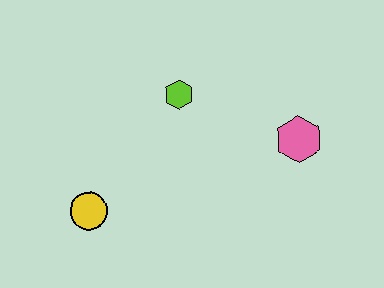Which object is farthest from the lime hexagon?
The yellow circle is farthest from the lime hexagon.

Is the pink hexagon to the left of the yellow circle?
No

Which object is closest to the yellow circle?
The lime hexagon is closest to the yellow circle.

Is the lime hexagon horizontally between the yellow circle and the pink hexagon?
Yes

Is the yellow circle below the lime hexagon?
Yes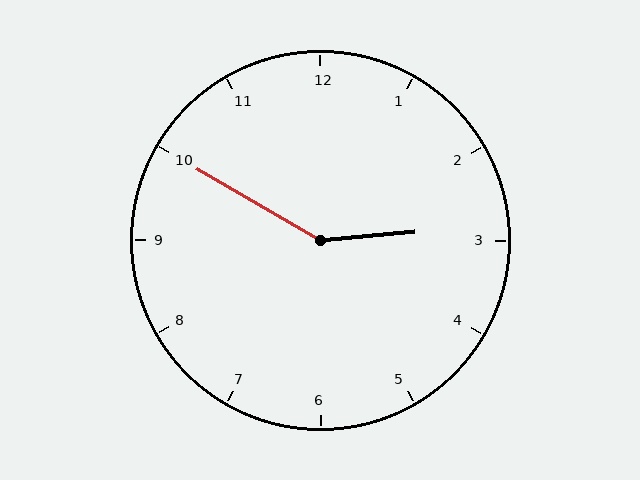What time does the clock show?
2:50.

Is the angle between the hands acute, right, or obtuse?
It is obtuse.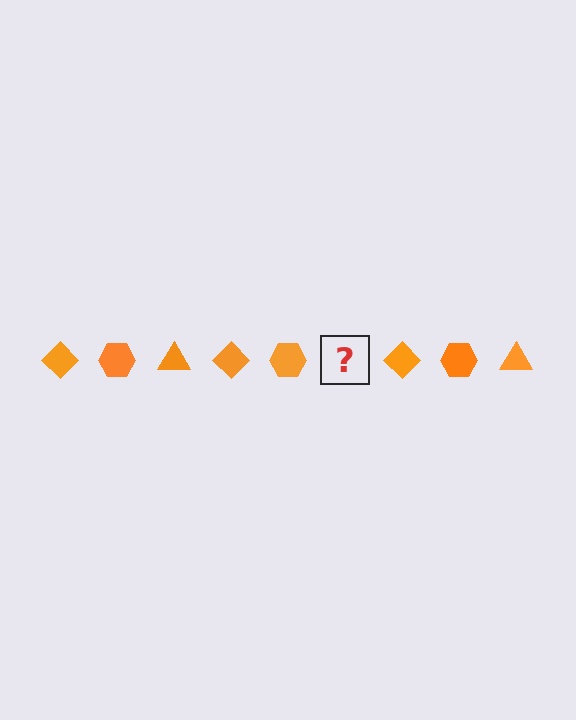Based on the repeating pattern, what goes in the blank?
The blank should be an orange triangle.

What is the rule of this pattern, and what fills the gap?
The rule is that the pattern cycles through diamond, hexagon, triangle shapes in orange. The gap should be filled with an orange triangle.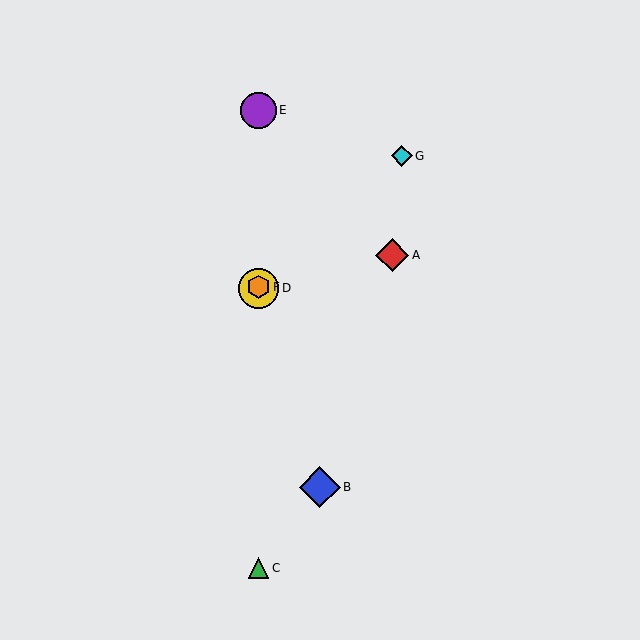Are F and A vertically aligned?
No, F is at x≈258 and A is at x≈392.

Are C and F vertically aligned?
Yes, both are at x≈258.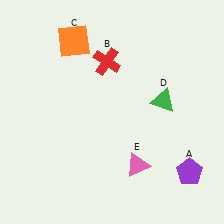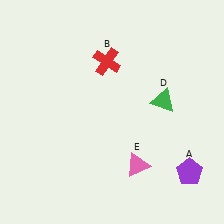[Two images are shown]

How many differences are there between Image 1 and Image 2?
There is 1 difference between the two images.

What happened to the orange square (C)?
The orange square (C) was removed in Image 2. It was in the top-left area of Image 1.